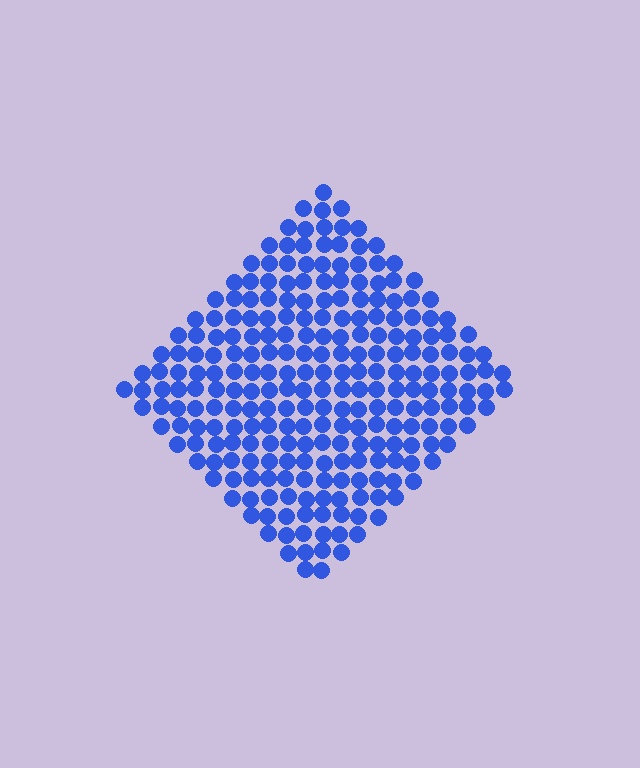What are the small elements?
The small elements are circles.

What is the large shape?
The large shape is a diamond.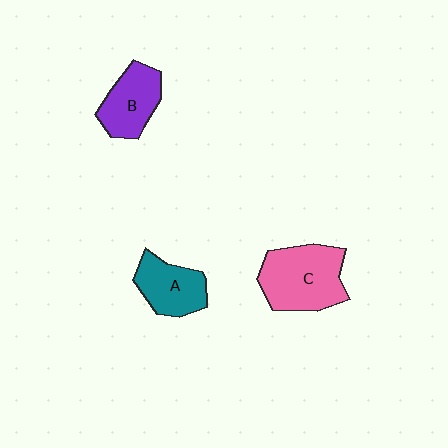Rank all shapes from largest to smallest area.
From largest to smallest: C (pink), B (purple), A (teal).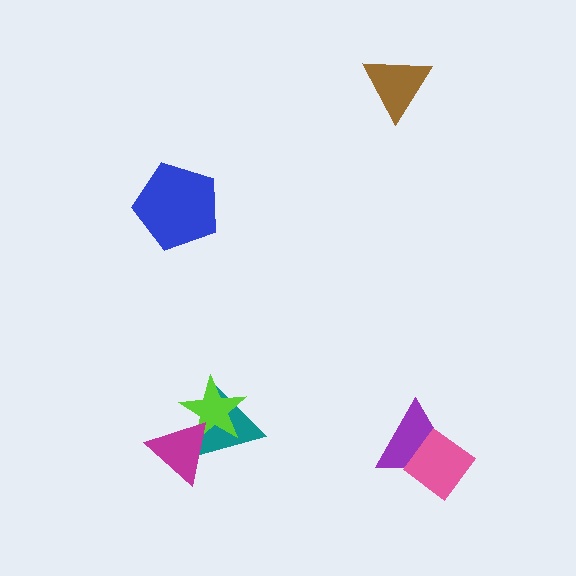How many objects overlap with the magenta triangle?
2 objects overlap with the magenta triangle.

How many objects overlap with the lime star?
2 objects overlap with the lime star.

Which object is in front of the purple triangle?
The pink diamond is in front of the purple triangle.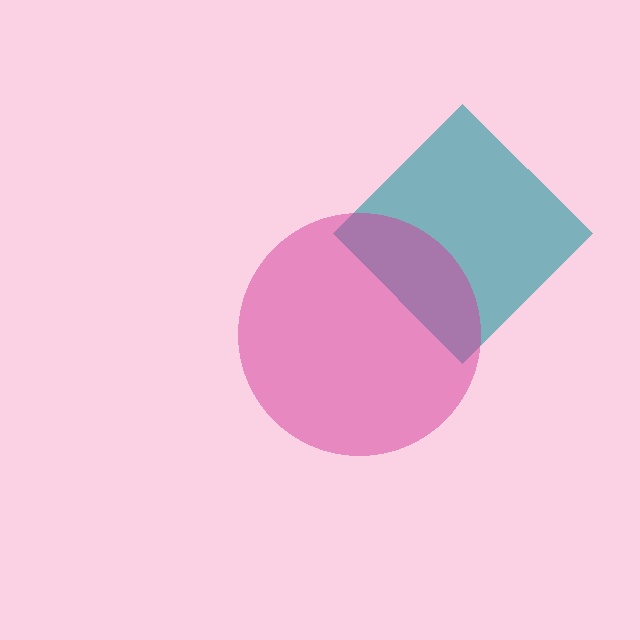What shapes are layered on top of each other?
The layered shapes are: a teal diamond, a magenta circle.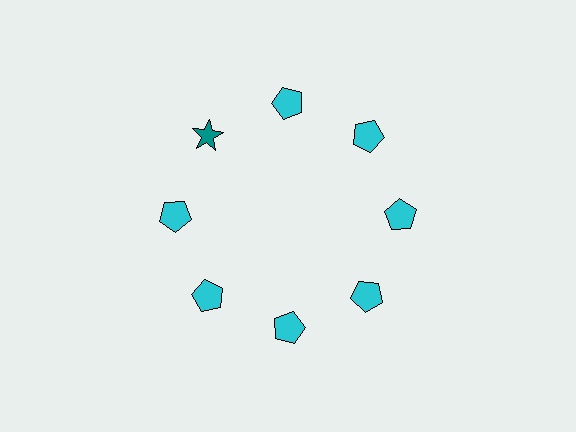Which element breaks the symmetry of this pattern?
The teal star at roughly the 10 o'clock position breaks the symmetry. All other shapes are cyan pentagons.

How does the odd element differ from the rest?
It differs in both color (teal instead of cyan) and shape (star instead of pentagon).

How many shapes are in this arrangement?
There are 8 shapes arranged in a ring pattern.